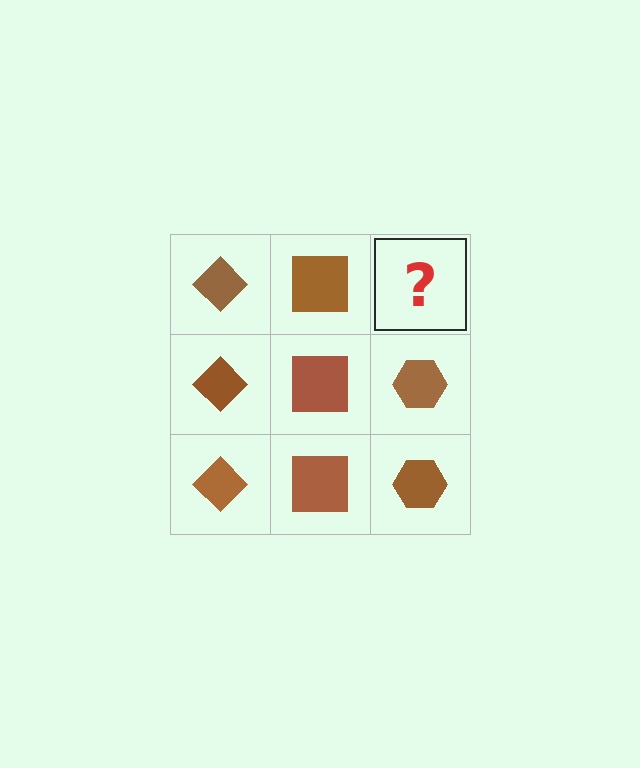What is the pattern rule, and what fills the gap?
The rule is that each column has a consistent shape. The gap should be filled with a brown hexagon.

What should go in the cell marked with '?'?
The missing cell should contain a brown hexagon.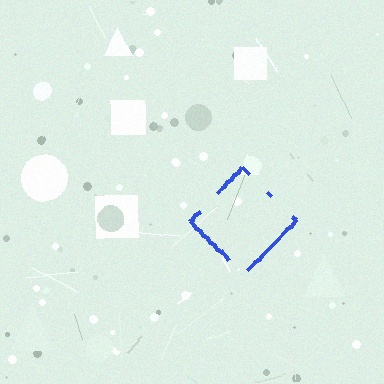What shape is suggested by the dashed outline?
The dashed outline suggests a diamond.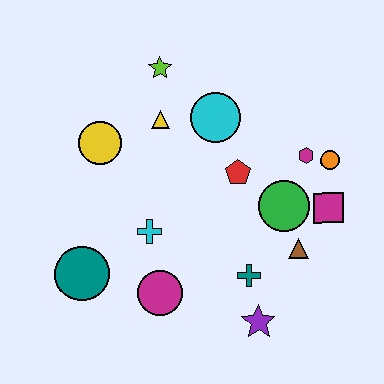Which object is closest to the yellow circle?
The yellow triangle is closest to the yellow circle.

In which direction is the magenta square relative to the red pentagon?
The magenta square is to the right of the red pentagon.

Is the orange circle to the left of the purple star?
No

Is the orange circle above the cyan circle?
No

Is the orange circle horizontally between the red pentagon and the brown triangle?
No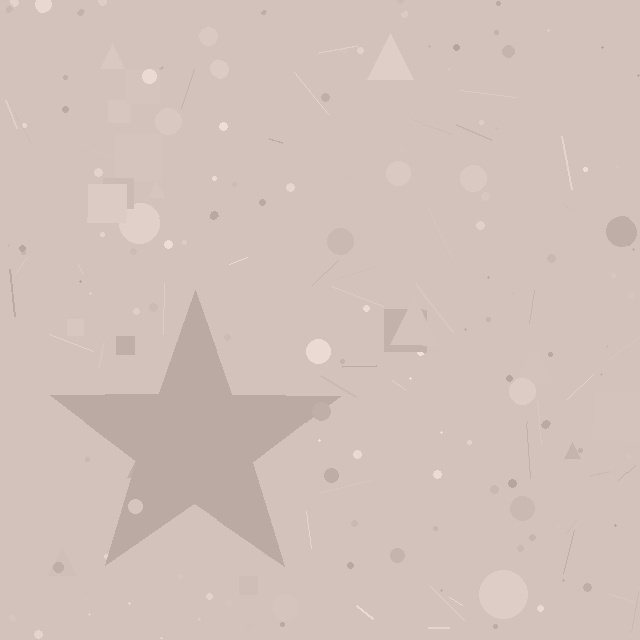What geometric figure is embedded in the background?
A star is embedded in the background.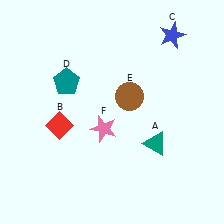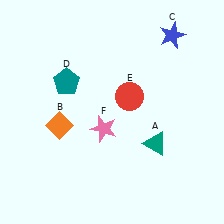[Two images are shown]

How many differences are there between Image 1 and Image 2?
There are 2 differences between the two images.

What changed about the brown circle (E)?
In Image 1, E is brown. In Image 2, it changed to red.